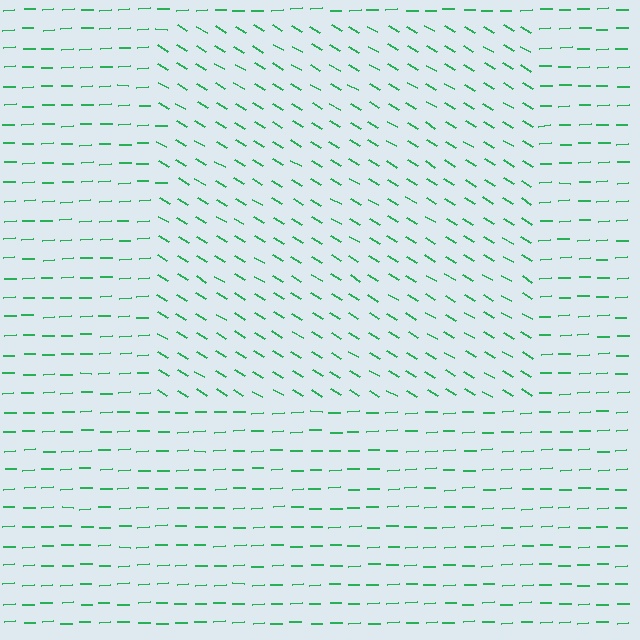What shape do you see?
I see a rectangle.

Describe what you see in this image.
The image is filled with small green line segments. A rectangle region in the image has lines oriented differently from the surrounding lines, creating a visible texture boundary.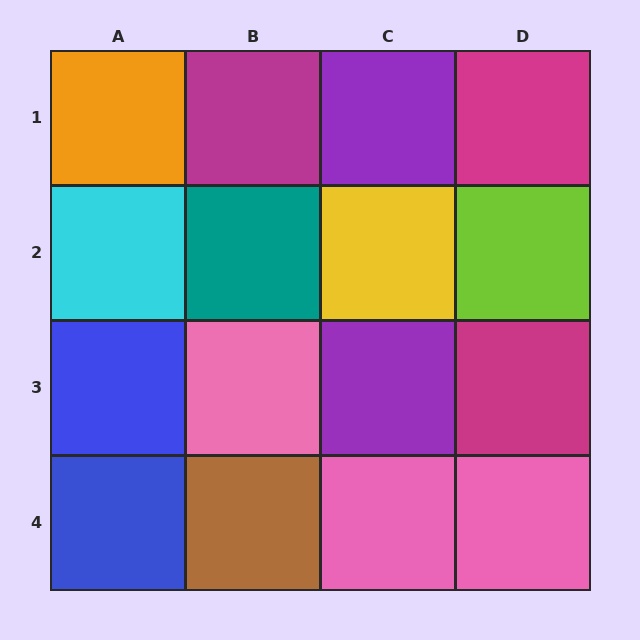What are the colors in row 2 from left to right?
Cyan, teal, yellow, lime.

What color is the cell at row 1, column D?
Magenta.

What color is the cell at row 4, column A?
Blue.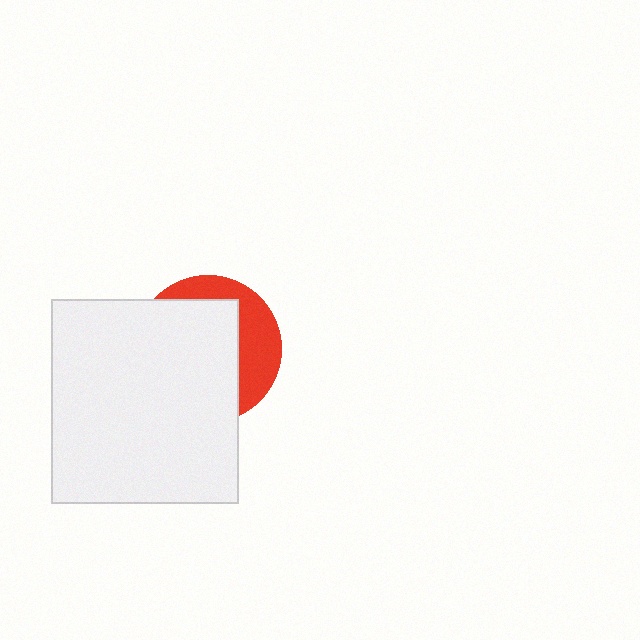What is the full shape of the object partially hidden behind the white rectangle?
The partially hidden object is a red circle.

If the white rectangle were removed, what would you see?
You would see the complete red circle.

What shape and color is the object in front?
The object in front is a white rectangle.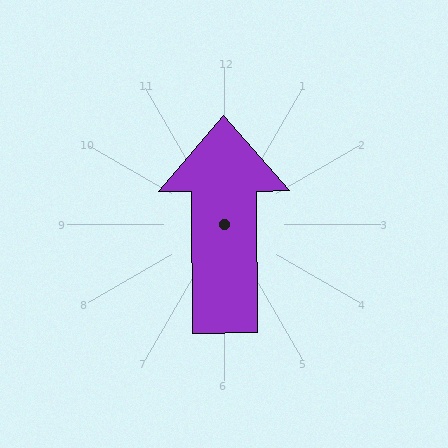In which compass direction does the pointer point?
North.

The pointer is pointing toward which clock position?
Roughly 12 o'clock.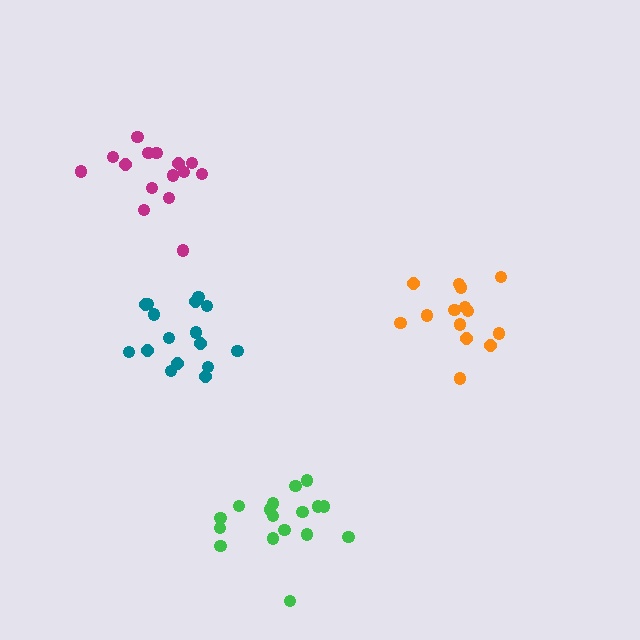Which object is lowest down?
The green cluster is bottommost.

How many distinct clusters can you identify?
There are 4 distinct clusters.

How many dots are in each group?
Group 1: 14 dots, Group 2: 15 dots, Group 3: 17 dots, Group 4: 16 dots (62 total).